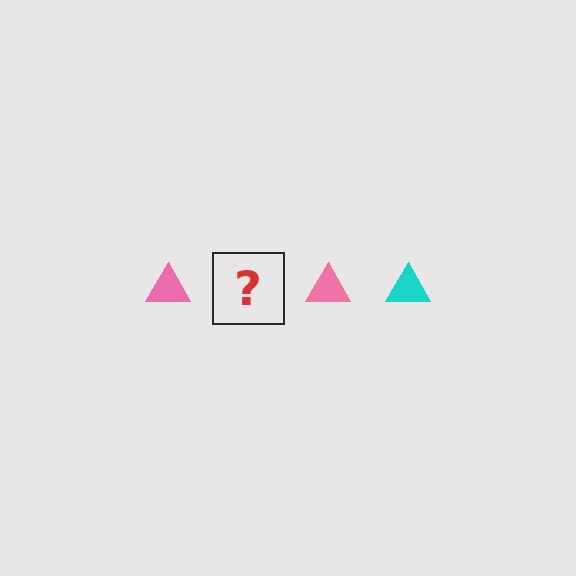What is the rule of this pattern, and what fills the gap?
The rule is that the pattern cycles through pink, cyan triangles. The gap should be filled with a cyan triangle.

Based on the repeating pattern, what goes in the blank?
The blank should be a cyan triangle.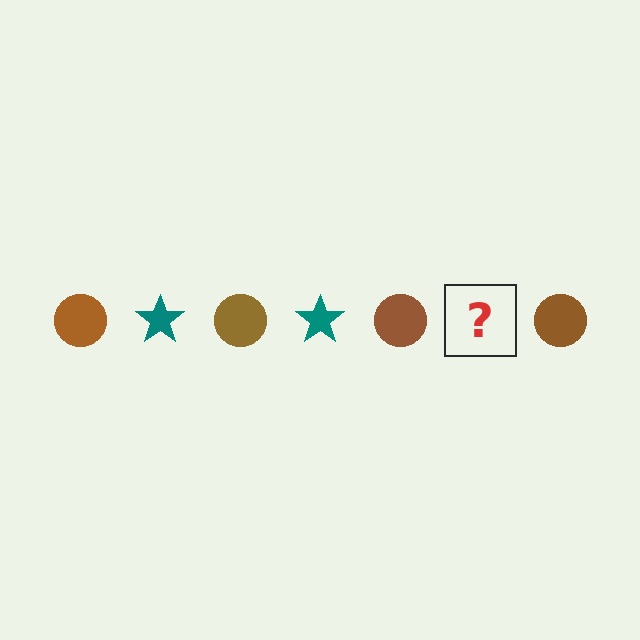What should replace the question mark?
The question mark should be replaced with a teal star.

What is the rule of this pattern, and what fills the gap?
The rule is that the pattern alternates between brown circle and teal star. The gap should be filled with a teal star.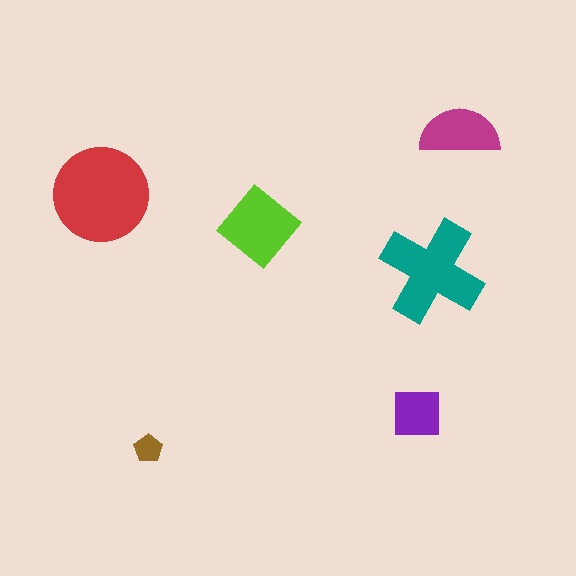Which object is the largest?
The red circle.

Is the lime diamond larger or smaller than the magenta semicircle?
Larger.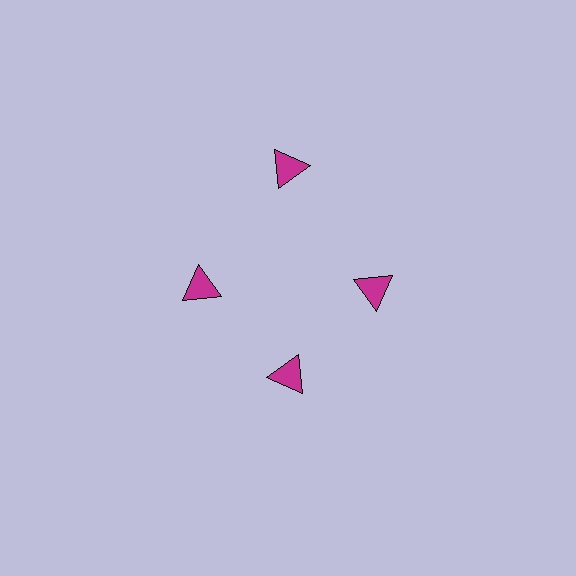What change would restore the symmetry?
The symmetry would be restored by moving it inward, back onto the ring so that all 4 triangles sit at equal angles and equal distance from the center.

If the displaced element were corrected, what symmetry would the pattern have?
It would have 4-fold rotational symmetry — the pattern would map onto itself every 90 degrees.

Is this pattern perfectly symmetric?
No. The 4 magenta triangles are arranged in a ring, but one element near the 12 o'clock position is pushed outward from the center, breaking the 4-fold rotational symmetry.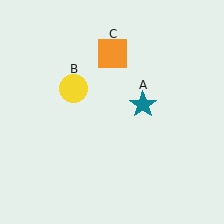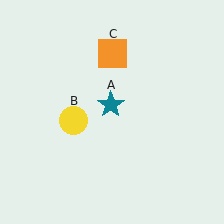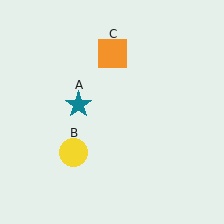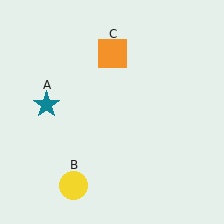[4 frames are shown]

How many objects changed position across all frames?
2 objects changed position: teal star (object A), yellow circle (object B).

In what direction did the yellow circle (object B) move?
The yellow circle (object B) moved down.